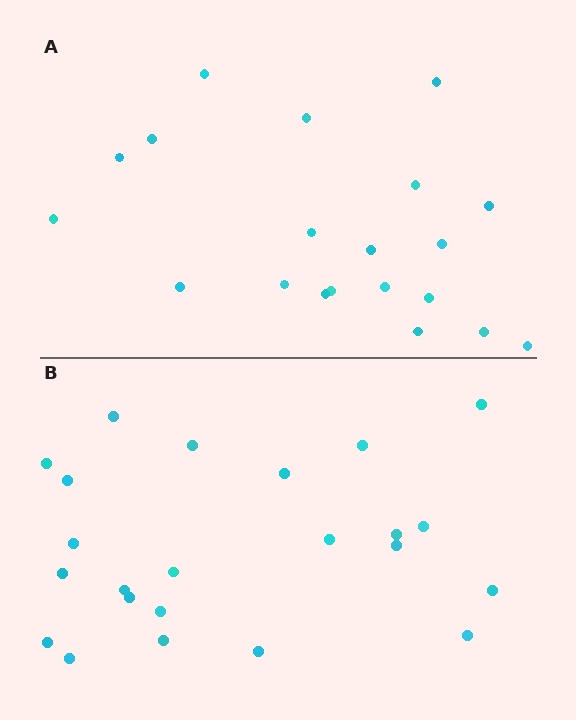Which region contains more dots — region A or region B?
Region B (the bottom region) has more dots.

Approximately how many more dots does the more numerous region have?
Region B has just a few more — roughly 2 or 3 more dots than region A.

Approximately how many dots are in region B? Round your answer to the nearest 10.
About 20 dots. (The exact count is 23, which rounds to 20.)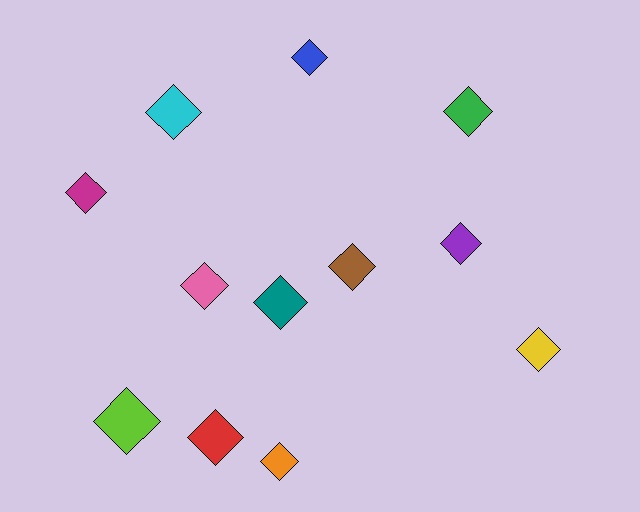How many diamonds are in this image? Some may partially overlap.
There are 12 diamonds.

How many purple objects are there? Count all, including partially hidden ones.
There is 1 purple object.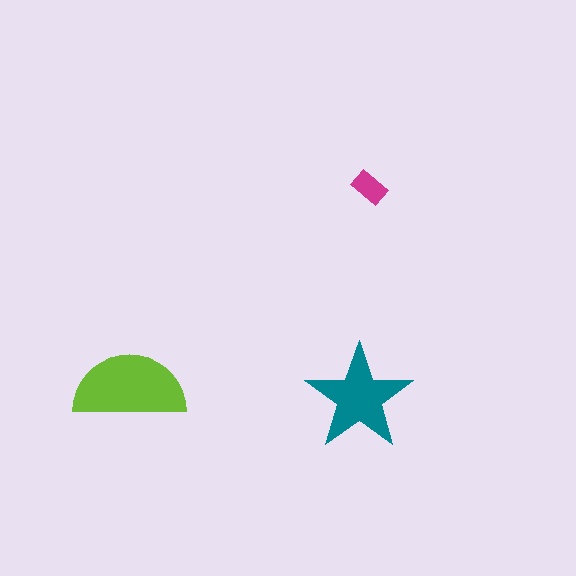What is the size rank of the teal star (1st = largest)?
2nd.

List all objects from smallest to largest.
The magenta rectangle, the teal star, the lime semicircle.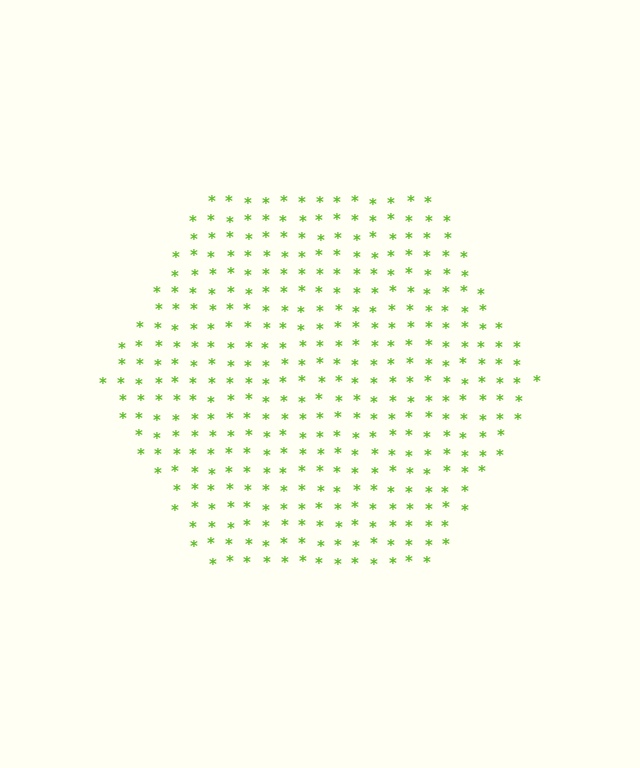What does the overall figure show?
The overall figure shows a hexagon.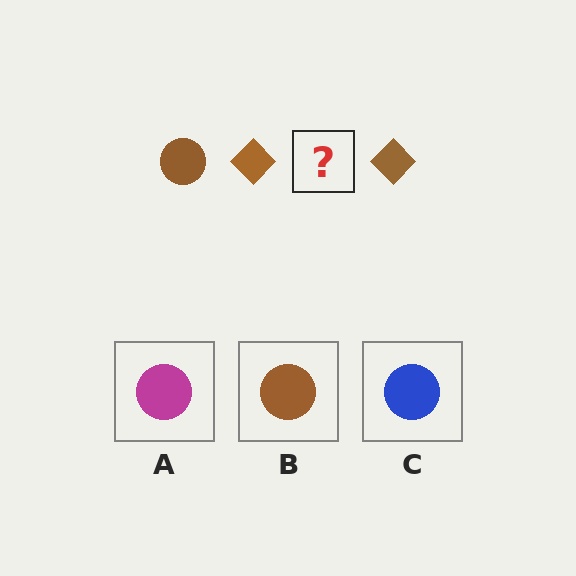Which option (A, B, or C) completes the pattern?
B.